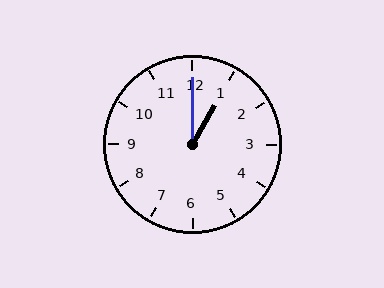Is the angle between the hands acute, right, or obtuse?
It is acute.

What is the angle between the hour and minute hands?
Approximately 30 degrees.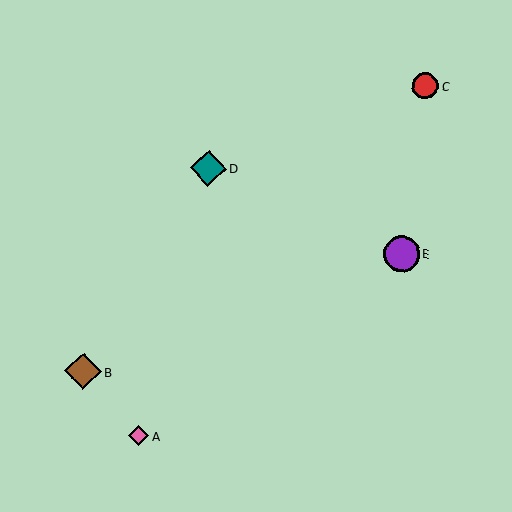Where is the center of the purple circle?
The center of the purple circle is at (401, 254).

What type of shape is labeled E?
Shape E is a purple circle.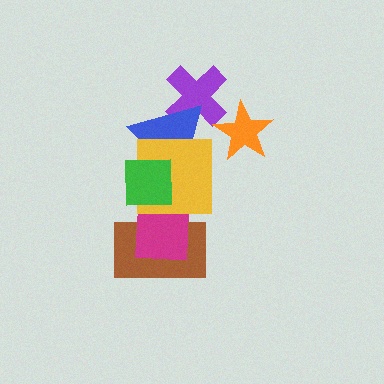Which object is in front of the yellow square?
The green square is in front of the yellow square.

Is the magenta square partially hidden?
Yes, it is partially covered by another shape.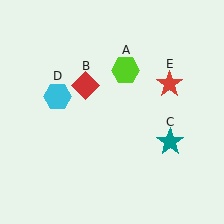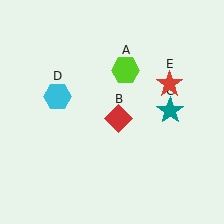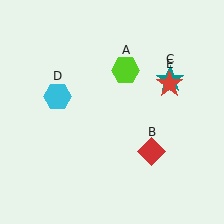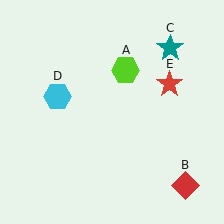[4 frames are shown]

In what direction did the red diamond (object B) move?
The red diamond (object B) moved down and to the right.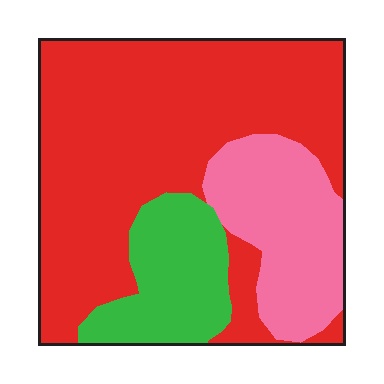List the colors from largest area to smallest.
From largest to smallest: red, pink, green.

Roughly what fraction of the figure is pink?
Pink takes up about one fifth (1/5) of the figure.